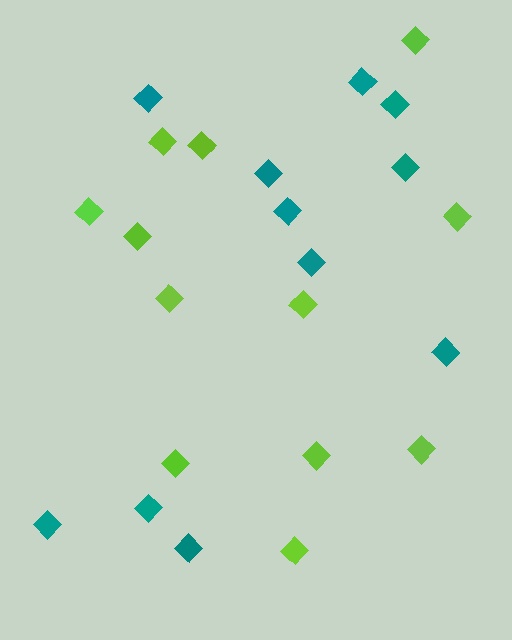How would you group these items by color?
There are 2 groups: one group of teal diamonds (11) and one group of lime diamonds (12).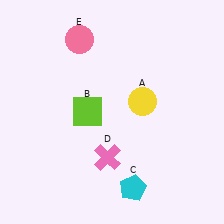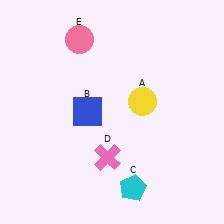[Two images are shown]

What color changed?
The square (B) changed from lime in Image 1 to blue in Image 2.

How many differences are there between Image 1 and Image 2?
There is 1 difference between the two images.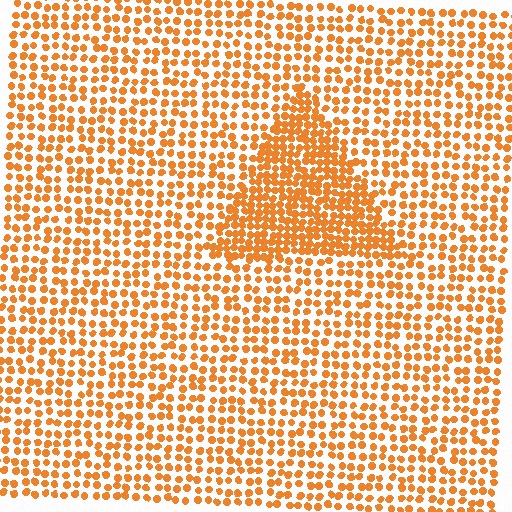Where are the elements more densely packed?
The elements are more densely packed inside the triangle boundary.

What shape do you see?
I see a triangle.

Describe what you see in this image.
The image contains small orange elements arranged at two different densities. A triangle-shaped region is visible where the elements are more densely packed than the surrounding area.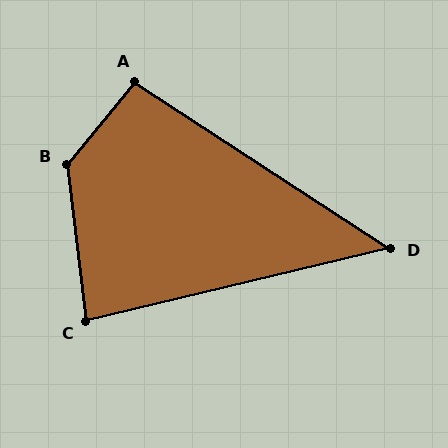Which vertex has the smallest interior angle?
D, at approximately 47 degrees.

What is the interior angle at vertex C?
Approximately 84 degrees (acute).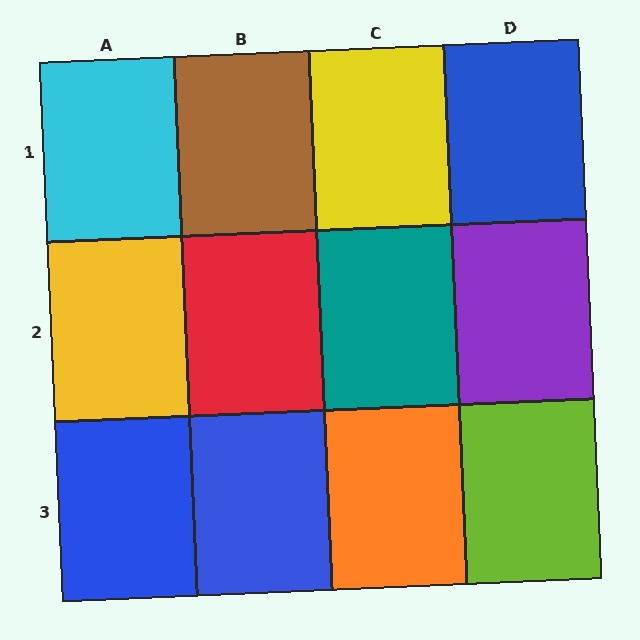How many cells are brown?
1 cell is brown.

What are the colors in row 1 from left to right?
Cyan, brown, yellow, blue.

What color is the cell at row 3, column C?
Orange.